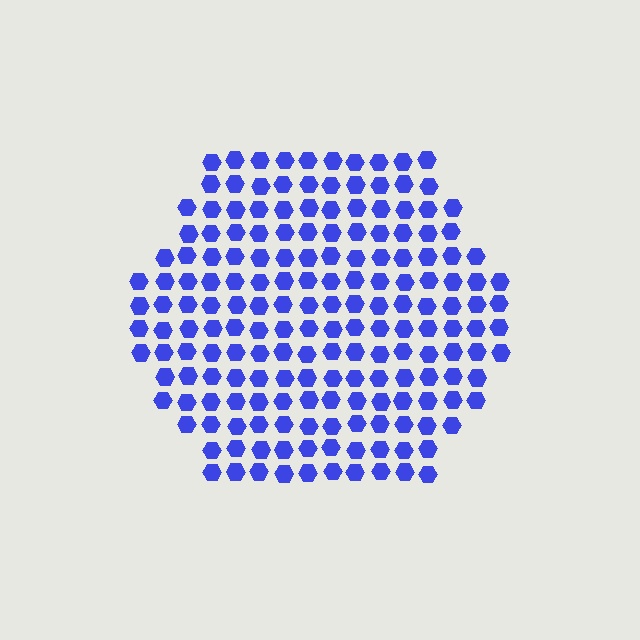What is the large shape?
The large shape is a hexagon.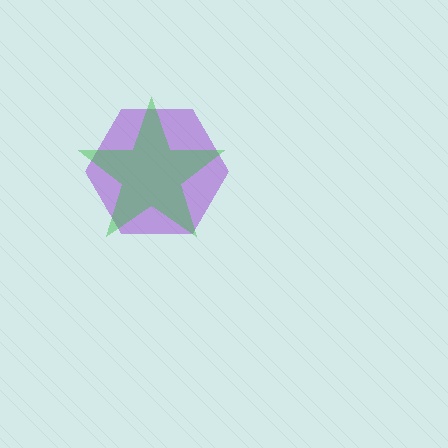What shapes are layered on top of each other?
The layered shapes are: a purple hexagon, a green star.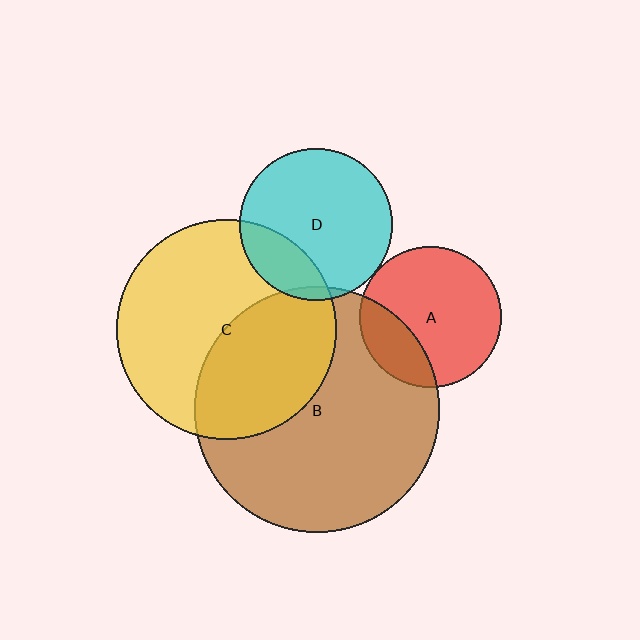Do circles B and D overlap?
Yes.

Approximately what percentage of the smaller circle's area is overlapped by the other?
Approximately 5%.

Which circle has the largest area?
Circle B (brown).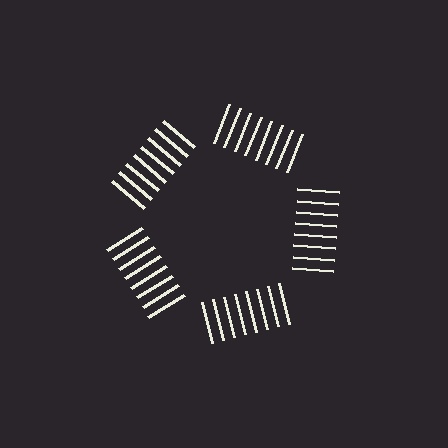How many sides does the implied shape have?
5 sides — the line-ends trace a pentagon.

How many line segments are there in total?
40 — 8 along each of the 5 edges.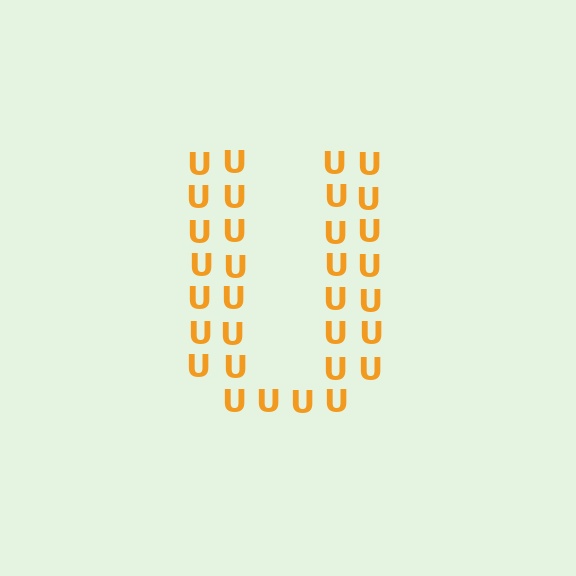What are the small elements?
The small elements are letter U's.